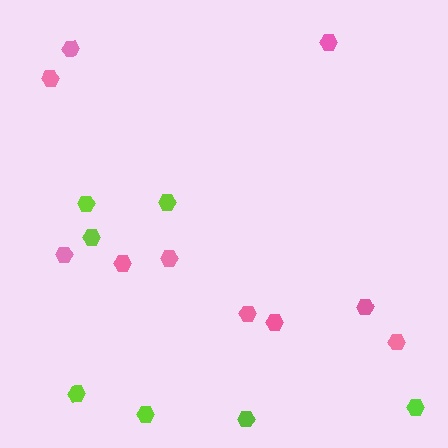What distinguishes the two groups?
There are 2 groups: one group of lime hexagons (7) and one group of pink hexagons (10).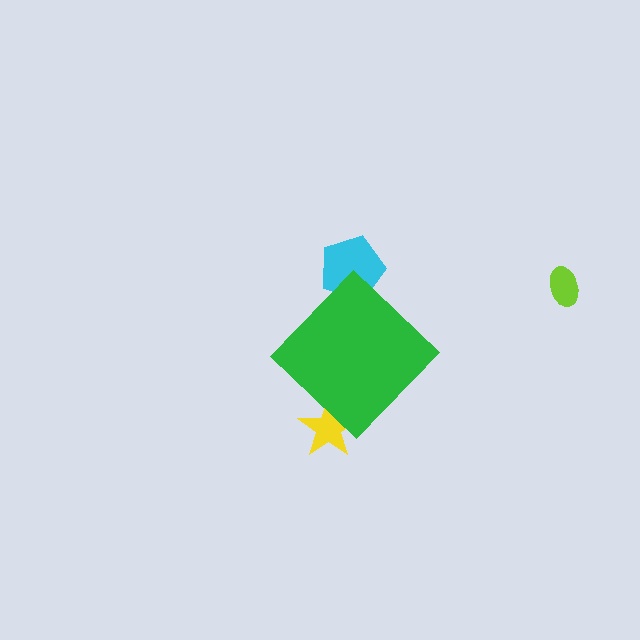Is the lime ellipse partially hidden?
No, the lime ellipse is fully visible.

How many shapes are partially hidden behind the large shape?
3 shapes are partially hidden.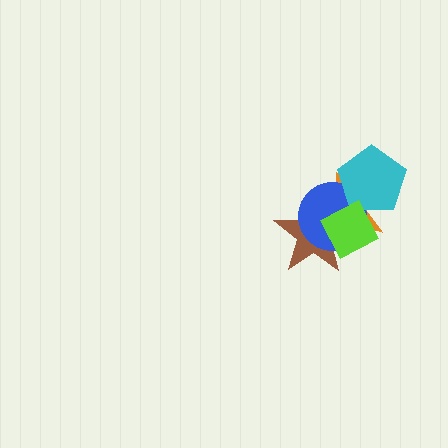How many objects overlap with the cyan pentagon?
3 objects overlap with the cyan pentagon.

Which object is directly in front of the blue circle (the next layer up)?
The cyan pentagon is directly in front of the blue circle.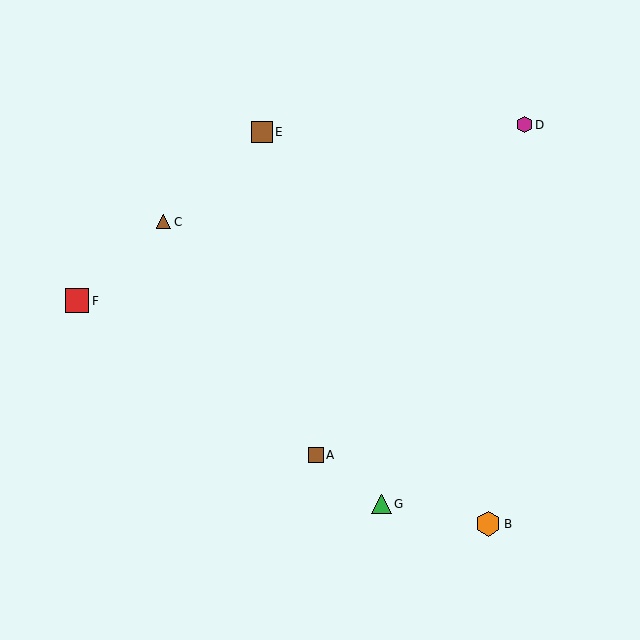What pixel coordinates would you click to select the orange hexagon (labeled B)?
Click at (488, 524) to select the orange hexagon B.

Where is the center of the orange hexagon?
The center of the orange hexagon is at (488, 524).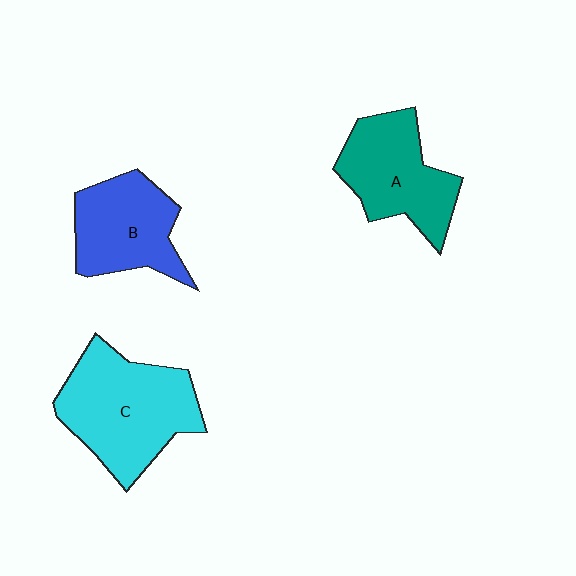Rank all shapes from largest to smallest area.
From largest to smallest: C (cyan), A (teal), B (blue).